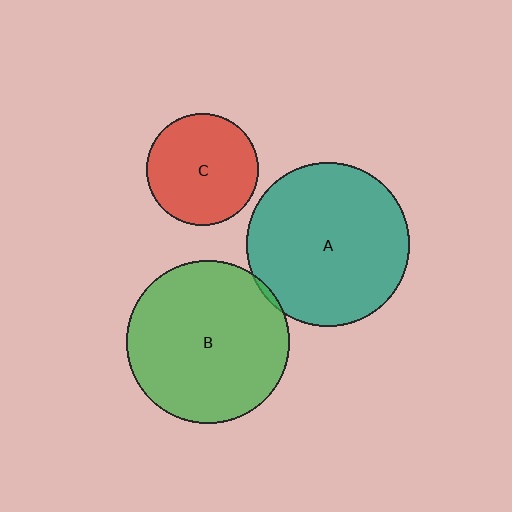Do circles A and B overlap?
Yes.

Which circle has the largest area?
Circle A (teal).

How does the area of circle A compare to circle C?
Approximately 2.1 times.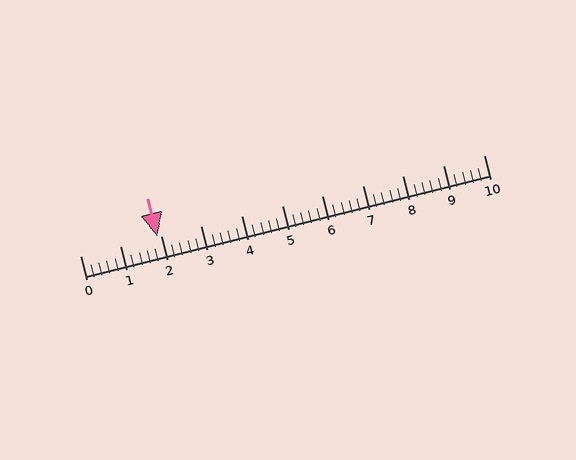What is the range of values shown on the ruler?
The ruler shows values from 0 to 10.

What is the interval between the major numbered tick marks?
The major tick marks are spaced 1 units apart.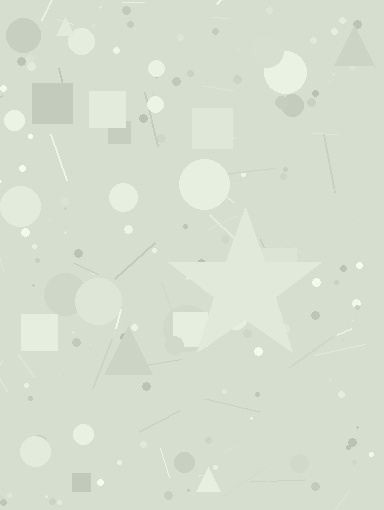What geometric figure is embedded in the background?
A star is embedded in the background.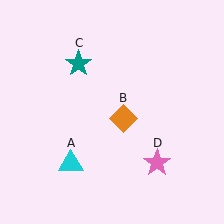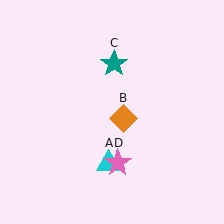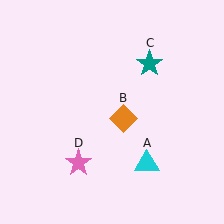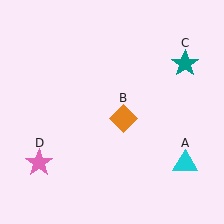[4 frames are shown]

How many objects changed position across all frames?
3 objects changed position: cyan triangle (object A), teal star (object C), pink star (object D).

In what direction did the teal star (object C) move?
The teal star (object C) moved right.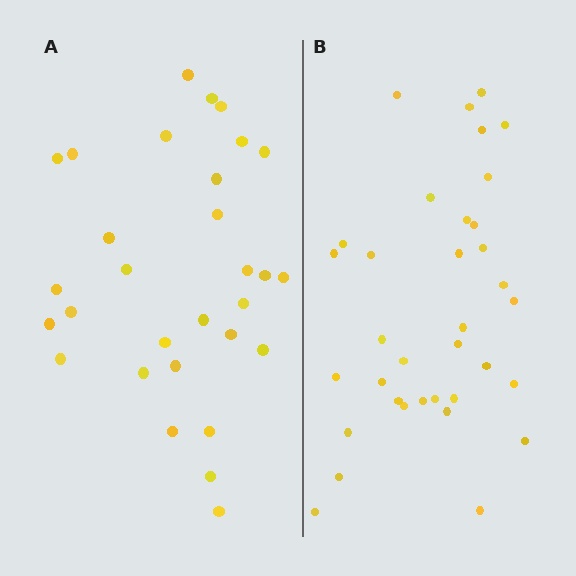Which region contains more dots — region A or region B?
Region B (the right region) has more dots.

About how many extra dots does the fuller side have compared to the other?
Region B has about 5 more dots than region A.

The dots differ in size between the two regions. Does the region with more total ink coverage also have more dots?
No. Region A has more total ink coverage because its dots are larger, but region B actually contains more individual dots. Total area can be misleading — the number of items is what matters here.